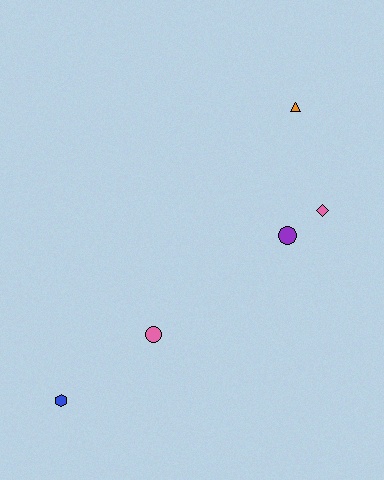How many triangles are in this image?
There is 1 triangle.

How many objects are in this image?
There are 5 objects.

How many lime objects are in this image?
There are no lime objects.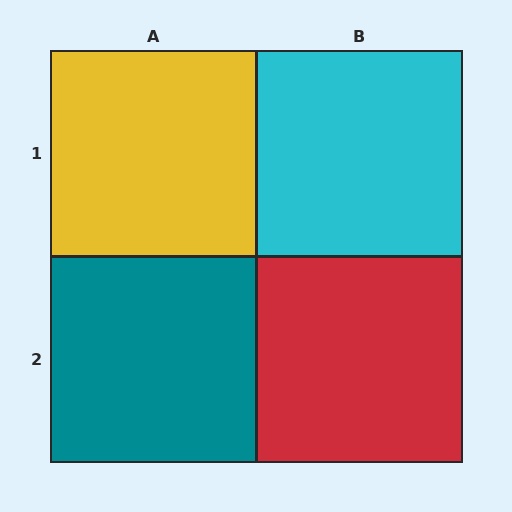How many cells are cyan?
1 cell is cyan.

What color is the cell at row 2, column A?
Teal.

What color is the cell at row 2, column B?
Red.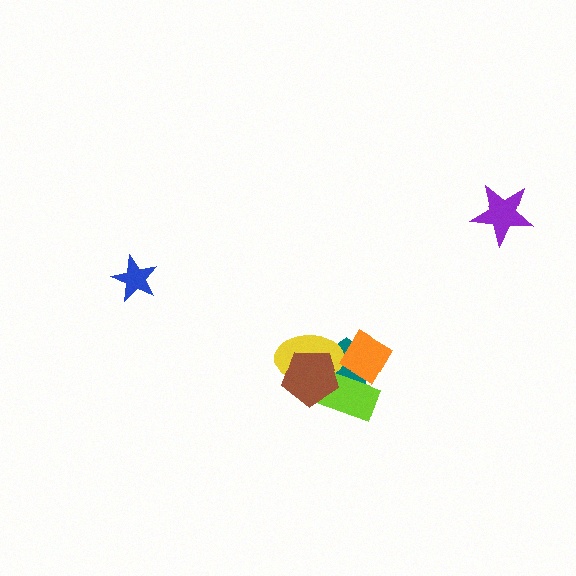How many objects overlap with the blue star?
0 objects overlap with the blue star.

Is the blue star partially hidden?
No, no other shape covers it.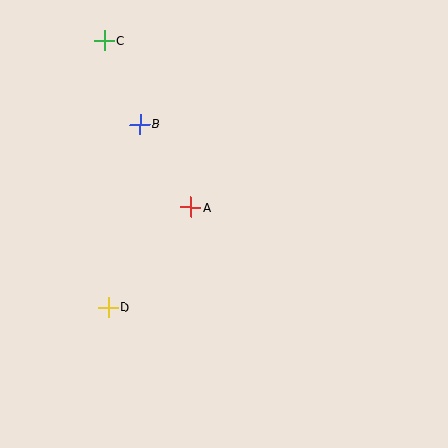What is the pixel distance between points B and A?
The distance between B and A is 98 pixels.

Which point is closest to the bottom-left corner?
Point D is closest to the bottom-left corner.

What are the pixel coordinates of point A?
Point A is at (191, 207).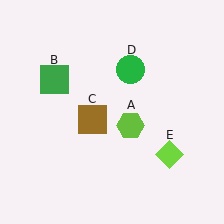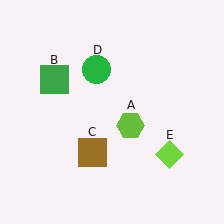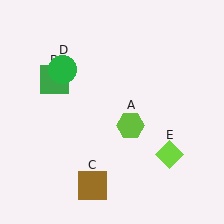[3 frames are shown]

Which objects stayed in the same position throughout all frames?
Lime hexagon (object A) and green square (object B) and lime diamond (object E) remained stationary.